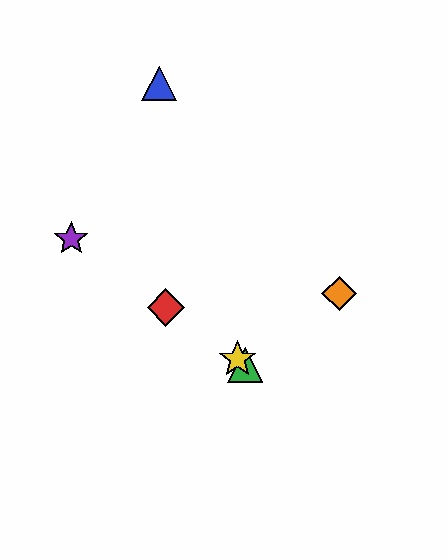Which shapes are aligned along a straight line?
The red diamond, the green triangle, the yellow star, the purple star are aligned along a straight line.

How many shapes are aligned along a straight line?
4 shapes (the red diamond, the green triangle, the yellow star, the purple star) are aligned along a straight line.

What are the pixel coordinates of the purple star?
The purple star is at (71, 239).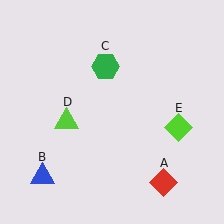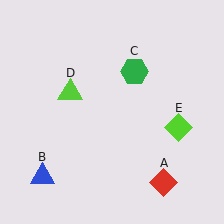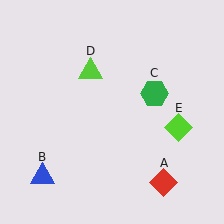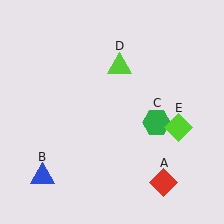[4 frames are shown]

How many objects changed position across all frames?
2 objects changed position: green hexagon (object C), lime triangle (object D).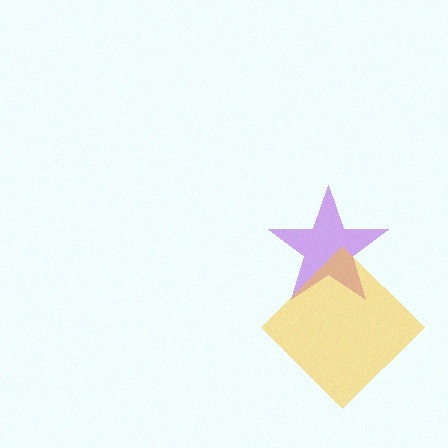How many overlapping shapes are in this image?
There are 2 overlapping shapes in the image.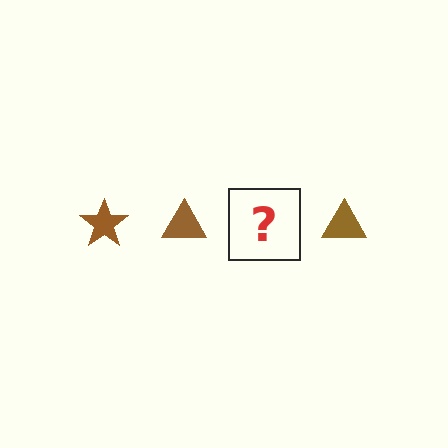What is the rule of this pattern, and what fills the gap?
The rule is that the pattern cycles through star, triangle shapes in brown. The gap should be filled with a brown star.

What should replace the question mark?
The question mark should be replaced with a brown star.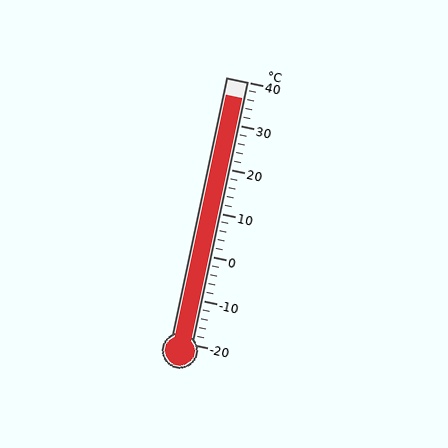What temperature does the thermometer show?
The thermometer shows approximately 36°C.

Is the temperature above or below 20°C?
The temperature is above 20°C.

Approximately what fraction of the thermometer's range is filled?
The thermometer is filled to approximately 95% of its range.